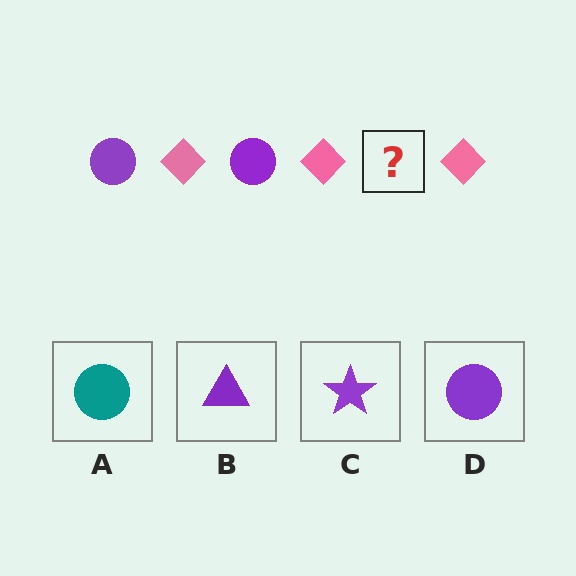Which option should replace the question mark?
Option D.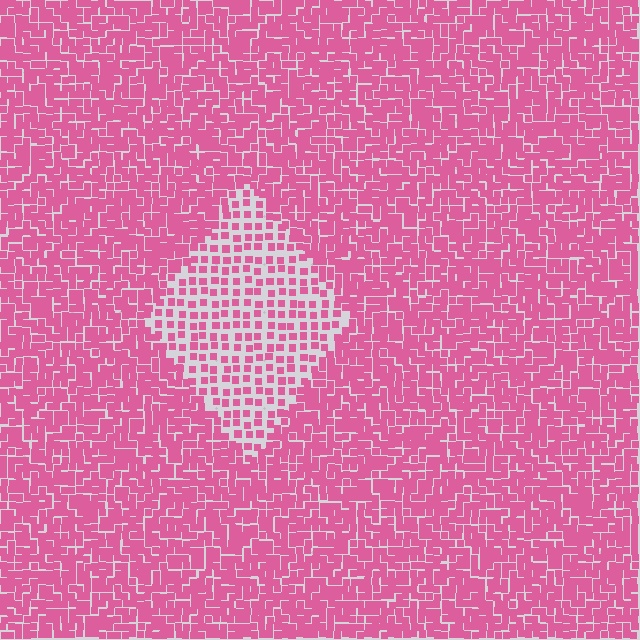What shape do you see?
I see a diamond.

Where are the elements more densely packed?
The elements are more densely packed outside the diamond boundary.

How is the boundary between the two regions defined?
The boundary is defined by a change in element density (approximately 2.1x ratio). All elements are the same color, size, and shape.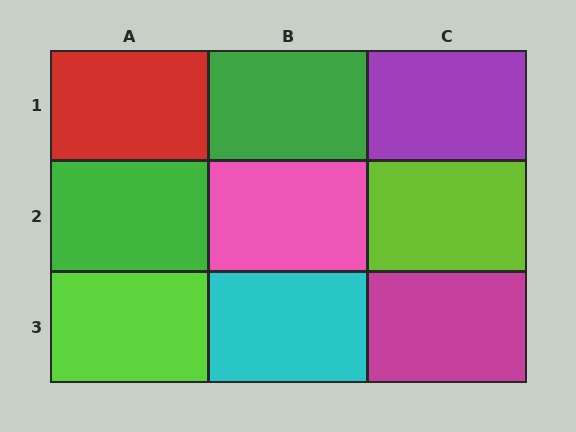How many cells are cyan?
1 cell is cyan.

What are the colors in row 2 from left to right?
Green, pink, lime.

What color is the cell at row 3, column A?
Lime.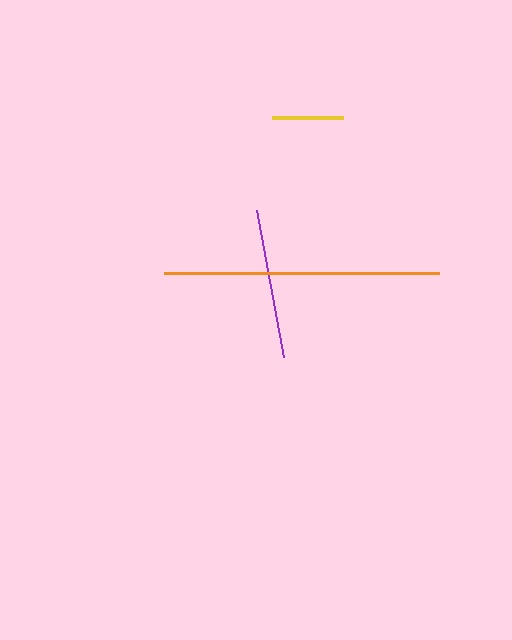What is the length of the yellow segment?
The yellow segment is approximately 71 pixels long.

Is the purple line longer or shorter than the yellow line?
The purple line is longer than the yellow line.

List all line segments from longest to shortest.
From longest to shortest: orange, purple, yellow.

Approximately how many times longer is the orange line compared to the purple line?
The orange line is approximately 1.8 times the length of the purple line.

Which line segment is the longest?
The orange line is the longest at approximately 275 pixels.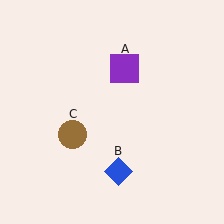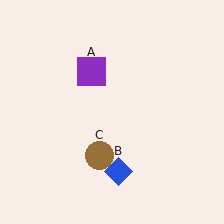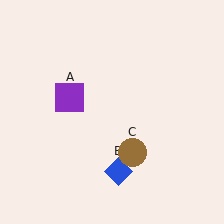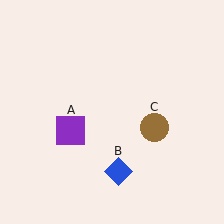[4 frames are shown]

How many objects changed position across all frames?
2 objects changed position: purple square (object A), brown circle (object C).